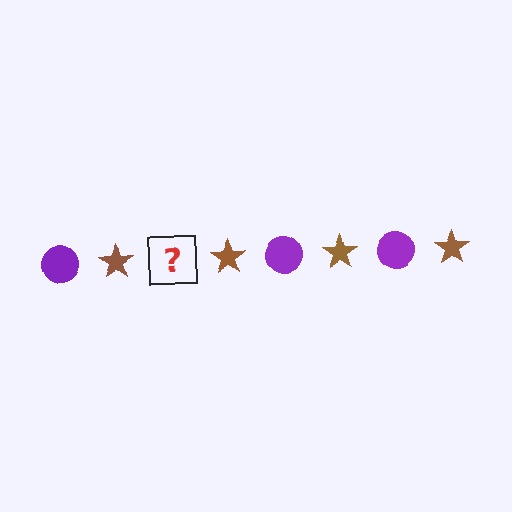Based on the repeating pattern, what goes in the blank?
The blank should be a purple circle.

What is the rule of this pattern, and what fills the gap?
The rule is that the pattern alternates between purple circle and brown star. The gap should be filled with a purple circle.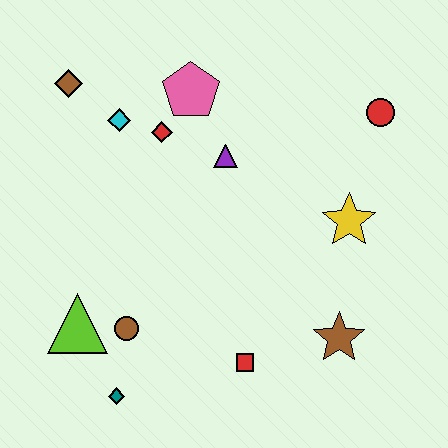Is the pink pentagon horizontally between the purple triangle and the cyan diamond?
Yes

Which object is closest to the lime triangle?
The brown circle is closest to the lime triangle.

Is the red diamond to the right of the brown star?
No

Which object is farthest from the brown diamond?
The brown star is farthest from the brown diamond.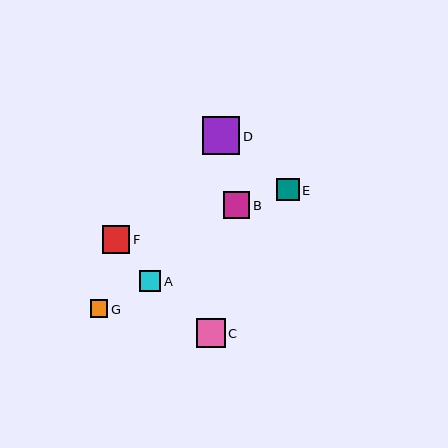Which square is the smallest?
Square G is the smallest with a size of approximately 18 pixels.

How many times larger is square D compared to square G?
Square D is approximately 2.1 times the size of square G.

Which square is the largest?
Square D is the largest with a size of approximately 38 pixels.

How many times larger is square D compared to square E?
Square D is approximately 1.7 times the size of square E.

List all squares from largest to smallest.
From largest to smallest: D, C, F, B, E, A, G.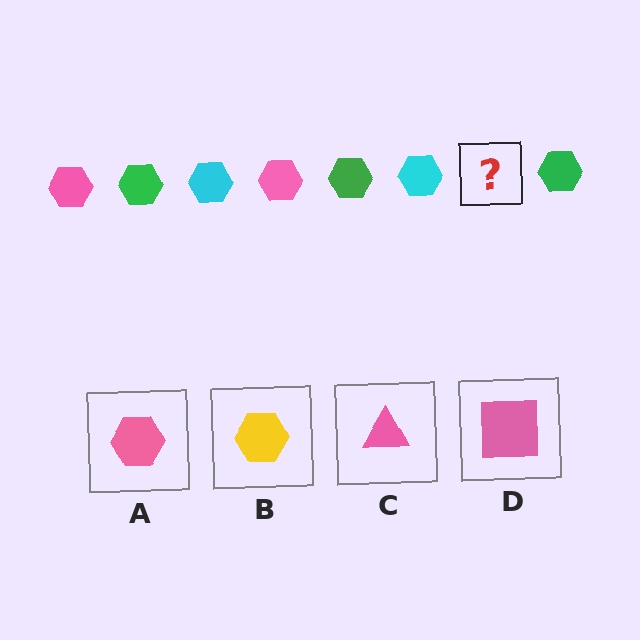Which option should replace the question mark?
Option A.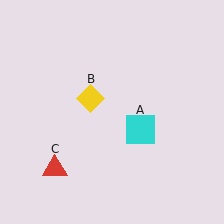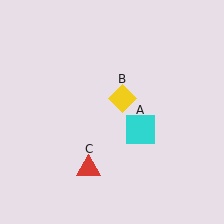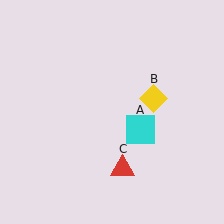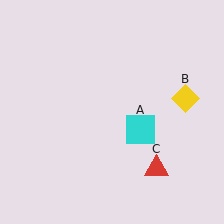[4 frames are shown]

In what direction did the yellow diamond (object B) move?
The yellow diamond (object B) moved right.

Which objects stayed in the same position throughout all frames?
Cyan square (object A) remained stationary.